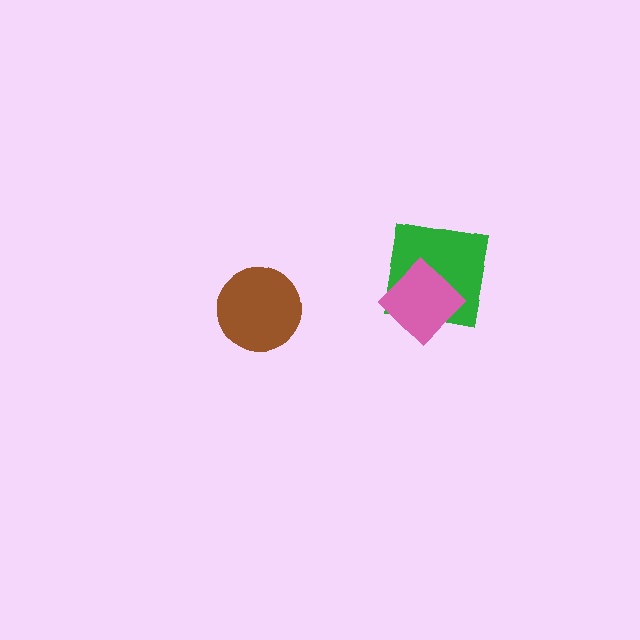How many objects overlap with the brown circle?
0 objects overlap with the brown circle.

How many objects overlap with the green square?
1 object overlaps with the green square.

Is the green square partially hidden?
Yes, it is partially covered by another shape.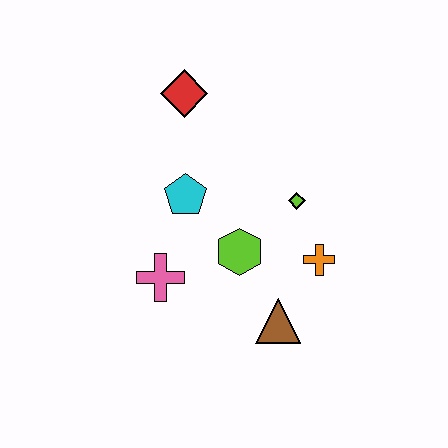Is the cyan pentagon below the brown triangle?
No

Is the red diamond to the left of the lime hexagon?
Yes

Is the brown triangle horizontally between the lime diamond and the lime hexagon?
Yes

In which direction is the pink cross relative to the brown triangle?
The pink cross is to the left of the brown triangle.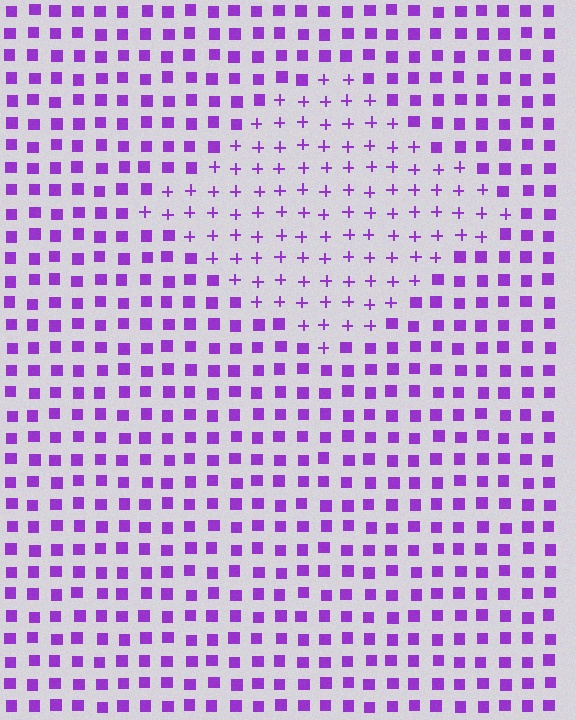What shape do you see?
I see a diamond.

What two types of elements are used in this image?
The image uses plus signs inside the diamond region and squares outside it.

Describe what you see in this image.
The image is filled with small purple elements arranged in a uniform grid. A diamond-shaped region contains plus signs, while the surrounding area contains squares. The boundary is defined purely by the change in element shape.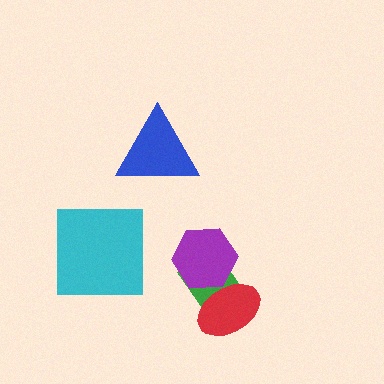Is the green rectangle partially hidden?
Yes, it is partially covered by another shape.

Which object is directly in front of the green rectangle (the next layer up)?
The red ellipse is directly in front of the green rectangle.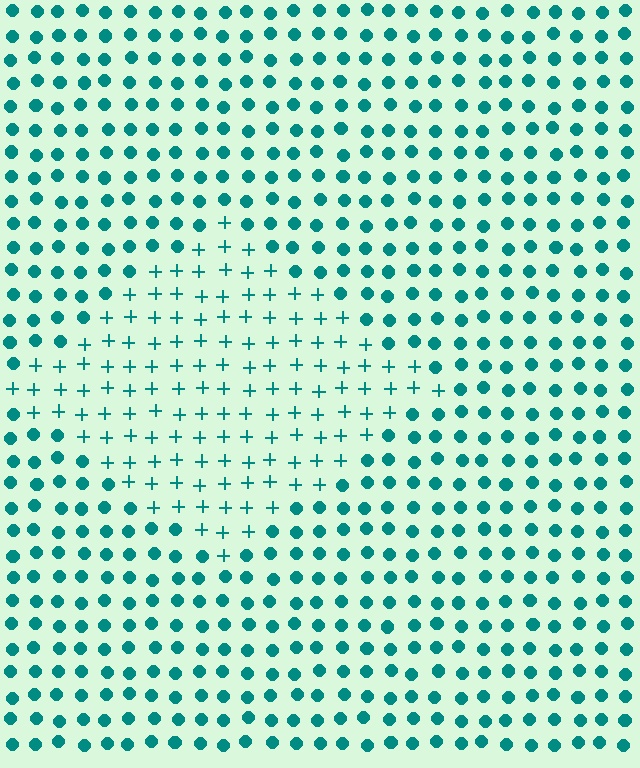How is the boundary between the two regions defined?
The boundary is defined by a change in element shape: plus signs inside vs. circles outside. All elements share the same color and spacing.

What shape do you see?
I see a diamond.